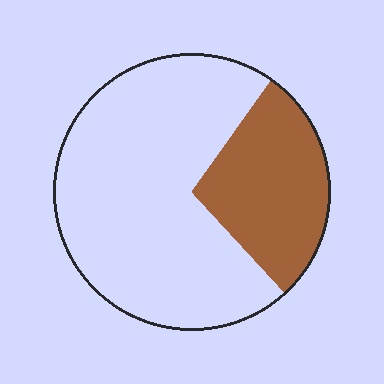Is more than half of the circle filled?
No.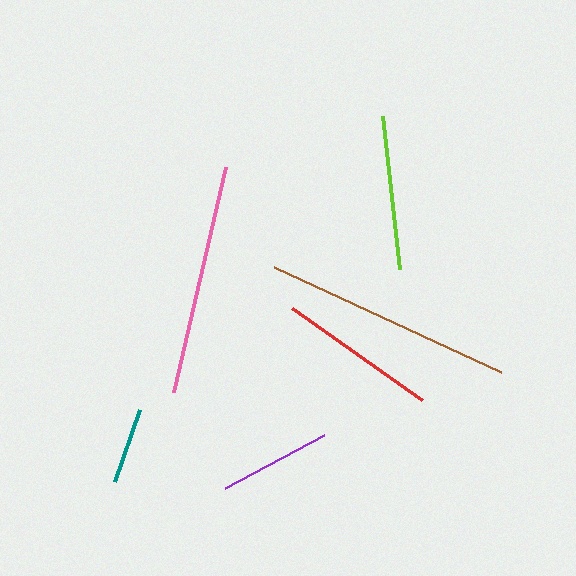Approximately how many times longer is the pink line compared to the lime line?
The pink line is approximately 1.5 times the length of the lime line.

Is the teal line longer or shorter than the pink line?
The pink line is longer than the teal line.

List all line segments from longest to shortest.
From longest to shortest: brown, pink, red, lime, purple, teal.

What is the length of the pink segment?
The pink segment is approximately 230 pixels long.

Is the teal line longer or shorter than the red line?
The red line is longer than the teal line.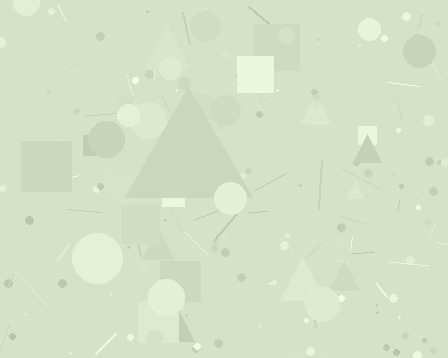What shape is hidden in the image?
A triangle is hidden in the image.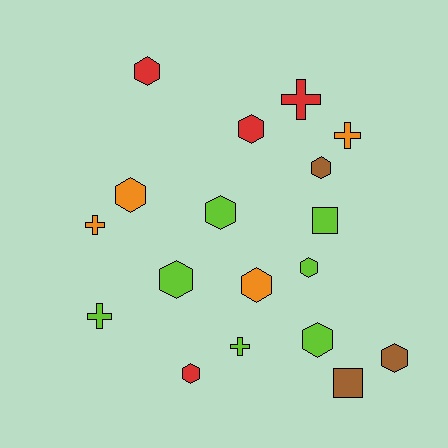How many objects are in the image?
There are 18 objects.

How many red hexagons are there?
There are 3 red hexagons.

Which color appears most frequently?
Lime, with 7 objects.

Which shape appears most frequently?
Hexagon, with 11 objects.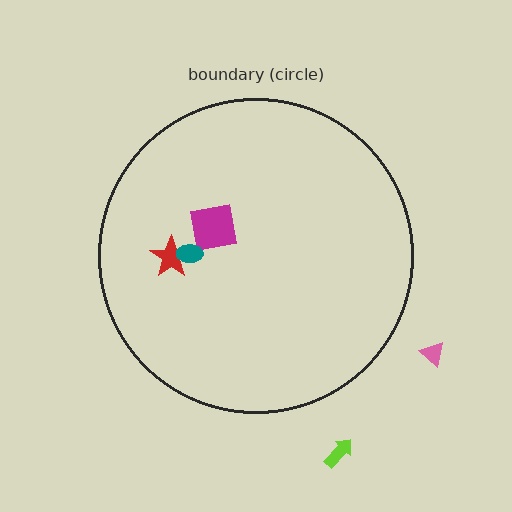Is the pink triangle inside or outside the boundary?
Outside.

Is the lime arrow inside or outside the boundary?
Outside.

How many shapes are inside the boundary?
3 inside, 2 outside.